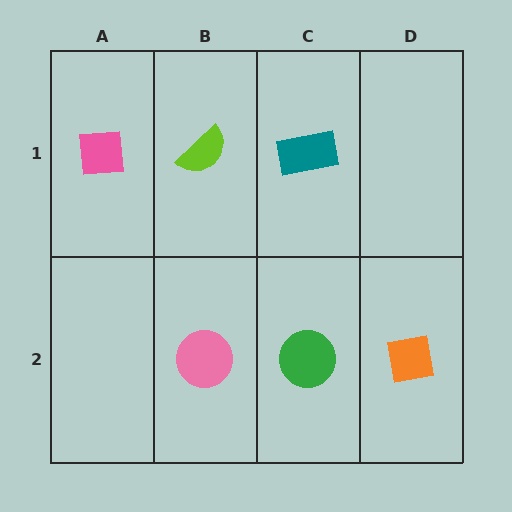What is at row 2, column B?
A pink circle.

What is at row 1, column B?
A lime semicircle.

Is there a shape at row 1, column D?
No, that cell is empty.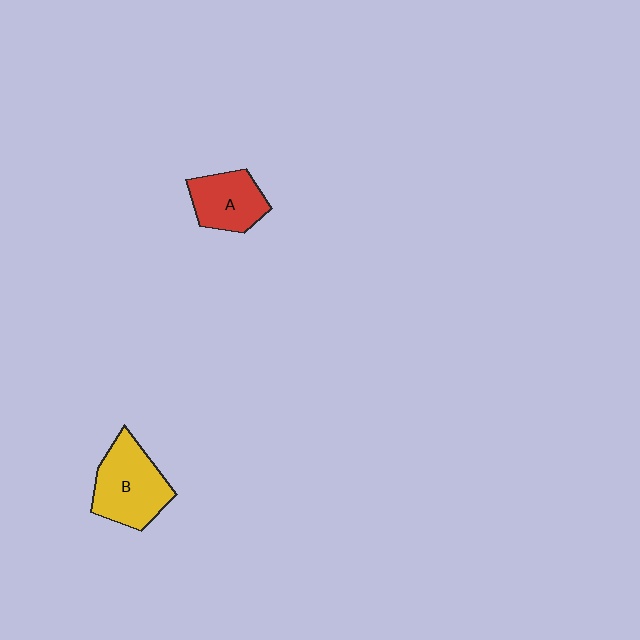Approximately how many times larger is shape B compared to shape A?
Approximately 1.3 times.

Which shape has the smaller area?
Shape A (red).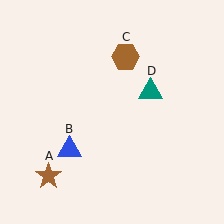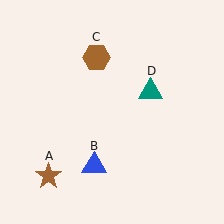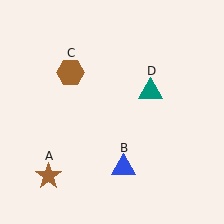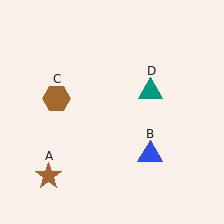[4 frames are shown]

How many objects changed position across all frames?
2 objects changed position: blue triangle (object B), brown hexagon (object C).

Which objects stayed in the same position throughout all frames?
Brown star (object A) and teal triangle (object D) remained stationary.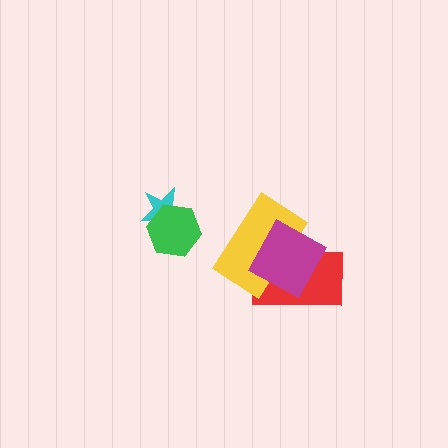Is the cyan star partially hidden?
Yes, it is partially covered by another shape.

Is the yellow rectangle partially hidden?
Yes, it is partially covered by another shape.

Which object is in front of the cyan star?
The green hexagon is in front of the cyan star.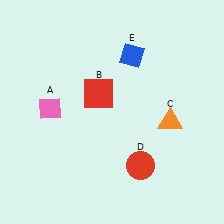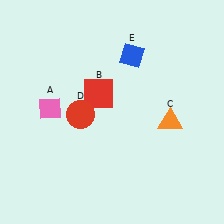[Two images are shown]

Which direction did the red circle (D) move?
The red circle (D) moved left.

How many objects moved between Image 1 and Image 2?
1 object moved between the two images.